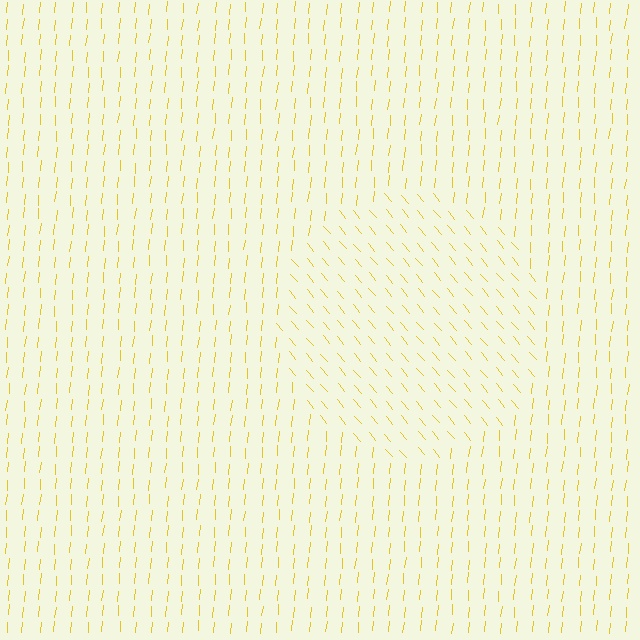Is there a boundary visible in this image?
Yes, there is a texture boundary formed by a change in line orientation.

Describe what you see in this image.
The image is filled with small yellow line segments. A circle region in the image has lines oriented differently from the surrounding lines, creating a visible texture boundary.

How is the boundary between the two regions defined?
The boundary is defined purely by a change in line orientation (approximately 45 degrees difference). All lines are the same color and thickness.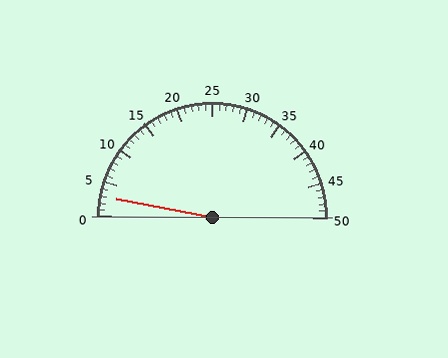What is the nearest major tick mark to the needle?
The nearest major tick mark is 5.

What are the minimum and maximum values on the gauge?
The gauge ranges from 0 to 50.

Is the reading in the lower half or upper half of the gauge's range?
The reading is in the lower half of the range (0 to 50).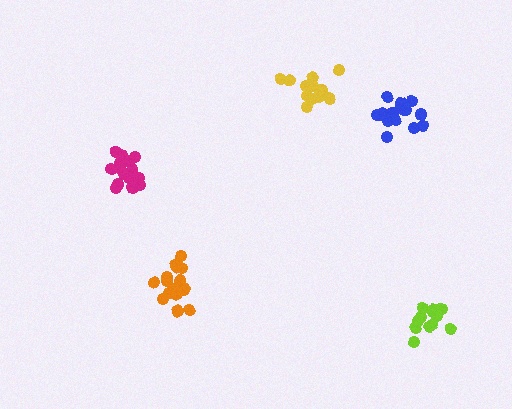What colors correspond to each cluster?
The clusters are colored: yellow, magenta, lime, orange, blue.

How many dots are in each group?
Group 1: 13 dots, Group 2: 18 dots, Group 3: 12 dots, Group 4: 18 dots, Group 5: 17 dots (78 total).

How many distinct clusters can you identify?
There are 5 distinct clusters.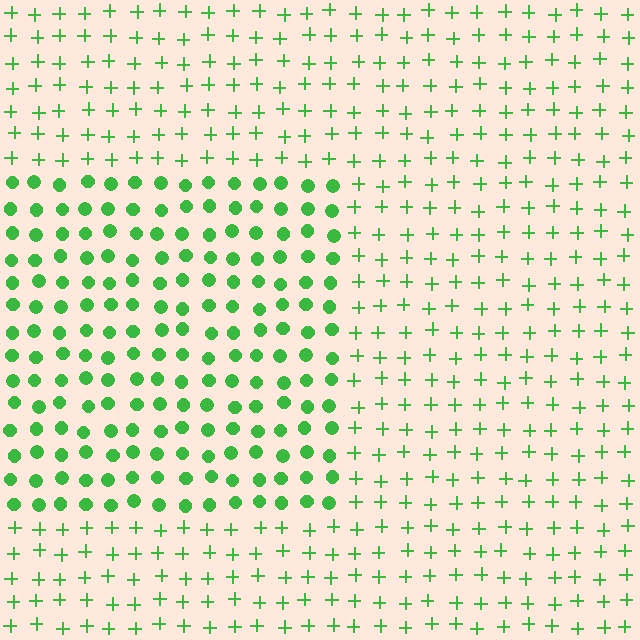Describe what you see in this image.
The image is filled with small green elements arranged in a uniform grid. A rectangle-shaped region contains circles, while the surrounding area contains plus signs. The boundary is defined purely by the change in element shape.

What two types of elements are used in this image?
The image uses circles inside the rectangle region and plus signs outside it.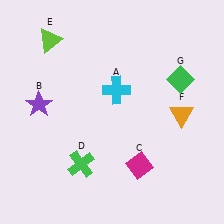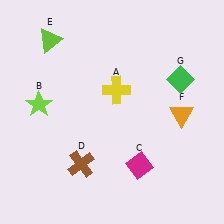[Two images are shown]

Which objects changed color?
A changed from cyan to yellow. B changed from purple to lime. D changed from green to brown.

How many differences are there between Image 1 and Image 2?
There are 3 differences between the two images.